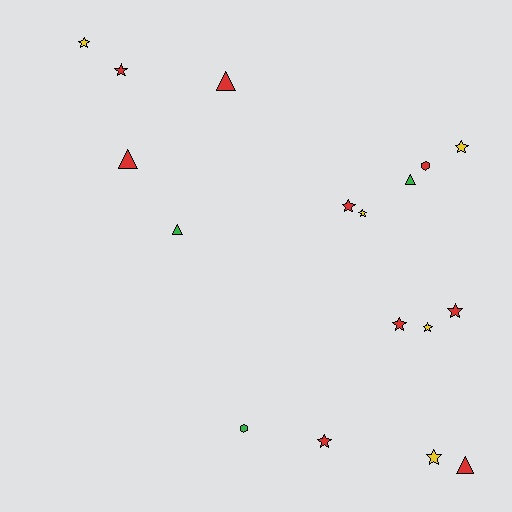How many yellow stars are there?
There are 5 yellow stars.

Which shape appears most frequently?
Star, with 10 objects.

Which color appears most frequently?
Red, with 9 objects.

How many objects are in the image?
There are 17 objects.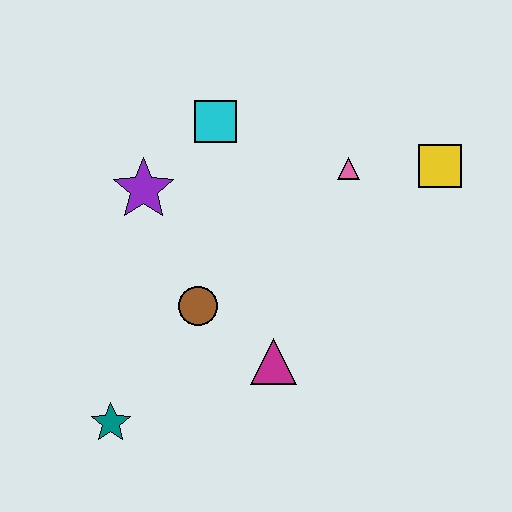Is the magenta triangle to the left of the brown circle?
No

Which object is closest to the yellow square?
The pink triangle is closest to the yellow square.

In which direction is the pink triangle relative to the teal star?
The pink triangle is above the teal star.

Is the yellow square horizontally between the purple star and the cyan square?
No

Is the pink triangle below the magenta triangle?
No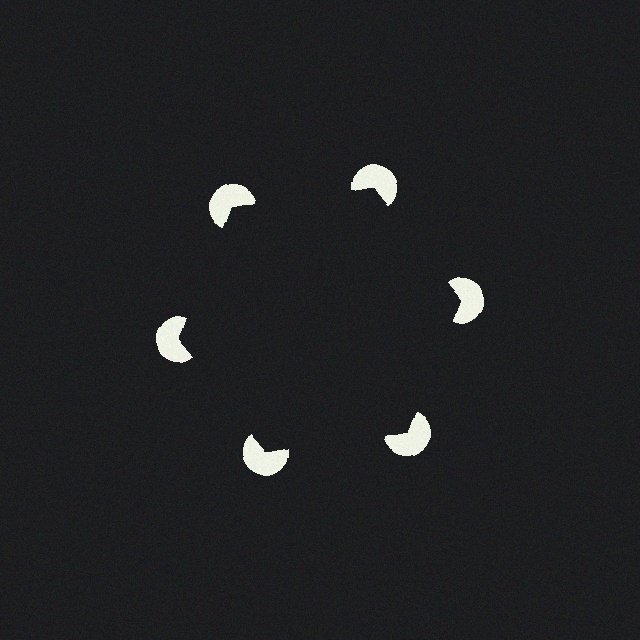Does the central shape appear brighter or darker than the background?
It typically appears slightly darker than the background, even though no actual brightness change is drawn.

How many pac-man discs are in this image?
There are 6 — one at each vertex of the illusory hexagon.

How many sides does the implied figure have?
6 sides.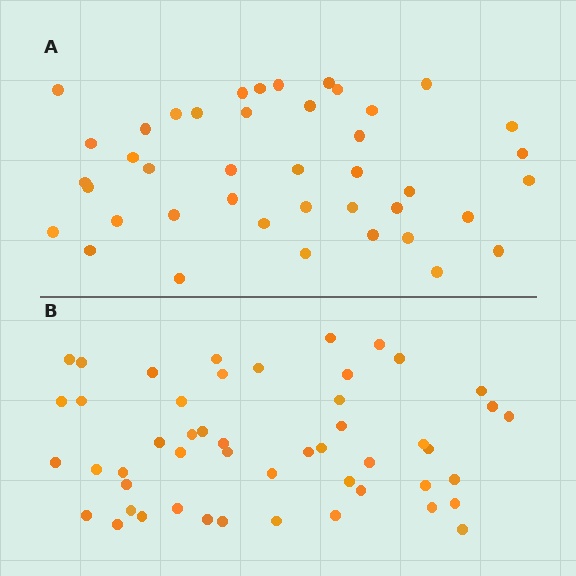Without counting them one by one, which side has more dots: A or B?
Region B (the bottom region) has more dots.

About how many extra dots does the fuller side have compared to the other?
Region B has roughly 8 or so more dots than region A.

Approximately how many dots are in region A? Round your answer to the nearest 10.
About 40 dots. (The exact count is 42, which rounds to 40.)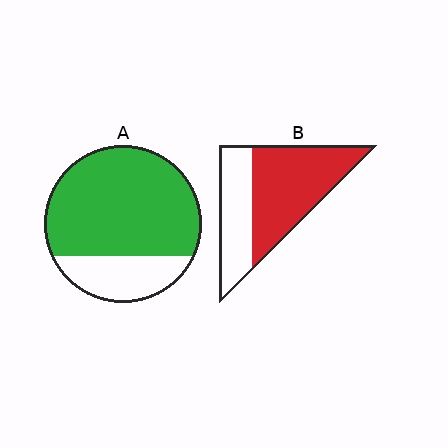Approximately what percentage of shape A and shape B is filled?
A is approximately 75% and B is approximately 65%.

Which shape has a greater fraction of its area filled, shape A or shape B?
Shape A.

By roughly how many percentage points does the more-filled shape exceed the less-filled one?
By roughly 10 percentage points (A over B).